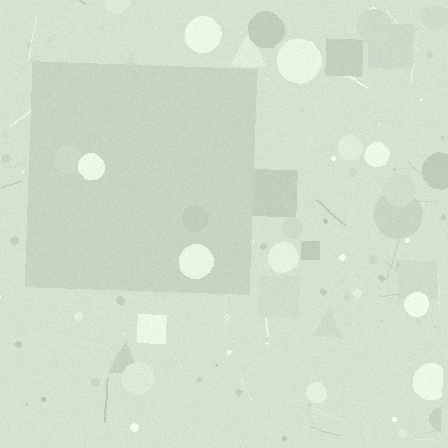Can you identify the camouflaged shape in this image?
The camouflaged shape is a square.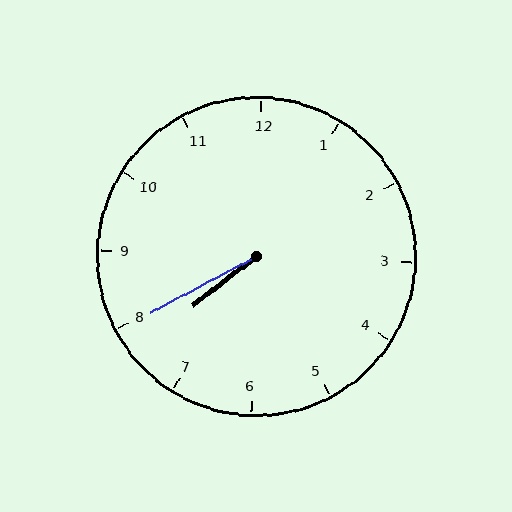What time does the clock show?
7:40.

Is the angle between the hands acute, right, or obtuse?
It is acute.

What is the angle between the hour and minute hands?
Approximately 10 degrees.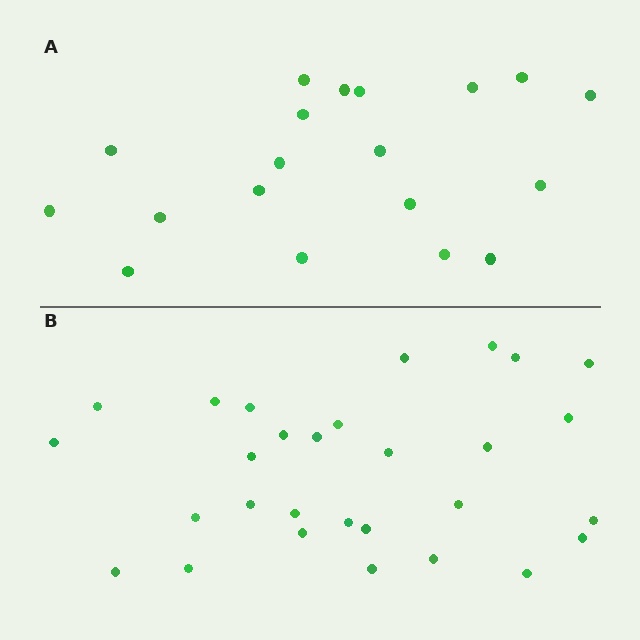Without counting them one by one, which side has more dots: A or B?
Region B (the bottom region) has more dots.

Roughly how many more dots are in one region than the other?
Region B has roughly 10 or so more dots than region A.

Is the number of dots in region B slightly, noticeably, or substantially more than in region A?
Region B has substantially more. The ratio is roughly 1.5 to 1.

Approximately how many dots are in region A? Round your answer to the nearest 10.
About 20 dots. (The exact count is 19, which rounds to 20.)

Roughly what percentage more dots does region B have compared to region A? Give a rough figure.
About 55% more.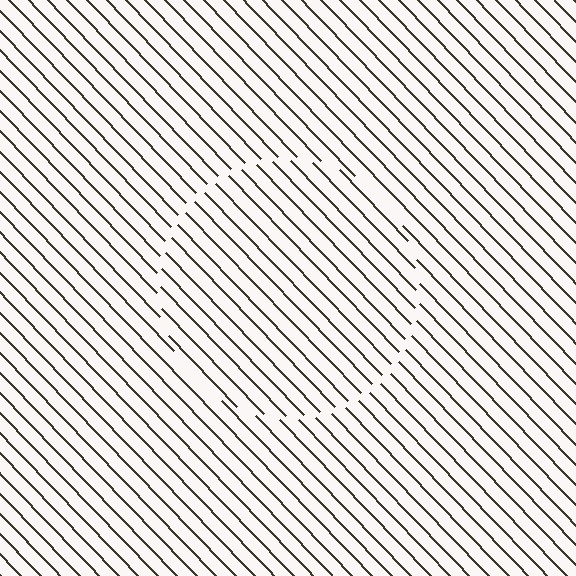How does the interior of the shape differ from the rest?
The interior of the shape contains the same grating, shifted by half a period — the contour is defined by the phase discontinuity where line-ends from the inner and outer gratings abut.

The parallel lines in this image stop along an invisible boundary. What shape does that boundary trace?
An illusory circle. The interior of the shape contains the same grating, shifted by half a period — the contour is defined by the phase discontinuity where line-ends from the inner and outer gratings abut.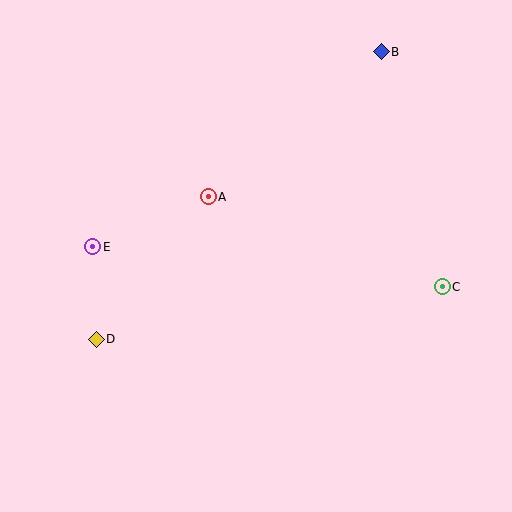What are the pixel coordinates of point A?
Point A is at (208, 197).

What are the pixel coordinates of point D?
Point D is at (96, 339).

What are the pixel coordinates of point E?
Point E is at (93, 247).